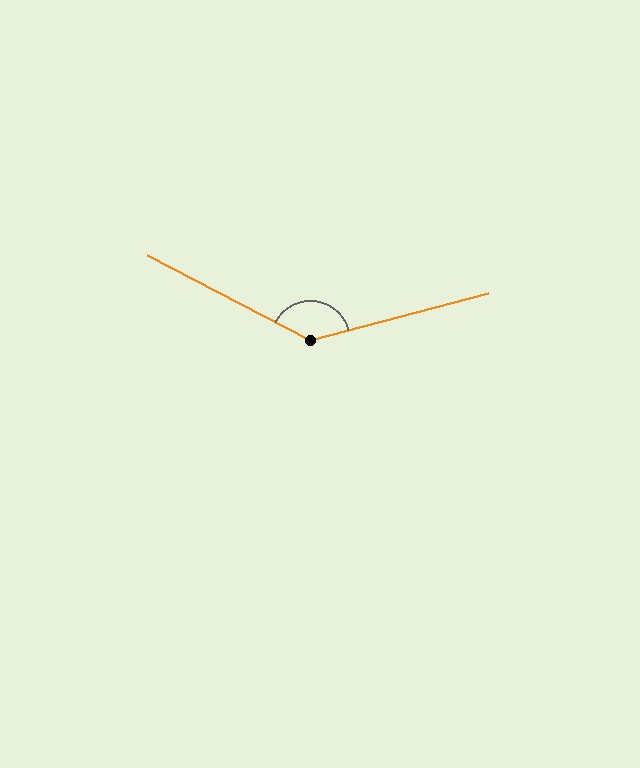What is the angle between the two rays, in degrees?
Approximately 138 degrees.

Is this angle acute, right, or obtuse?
It is obtuse.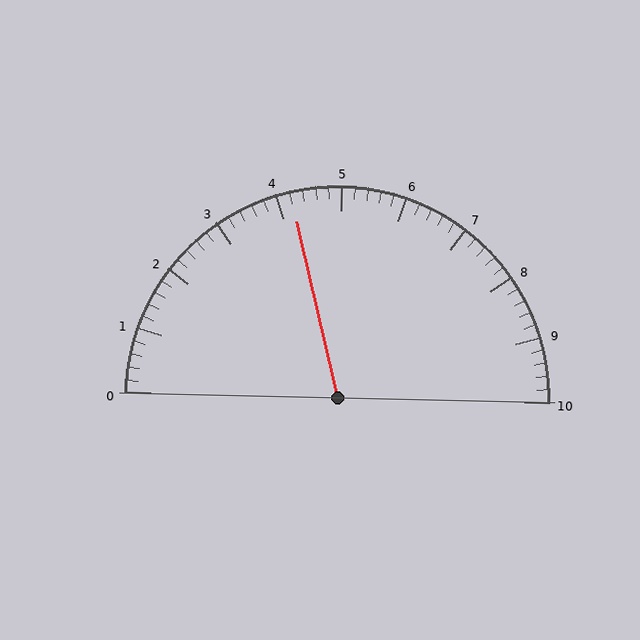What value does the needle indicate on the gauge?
The needle indicates approximately 4.2.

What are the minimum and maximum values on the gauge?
The gauge ranges from 0 to 10.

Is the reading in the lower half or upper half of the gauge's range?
The reading is in the lower half of the range (0 to 10).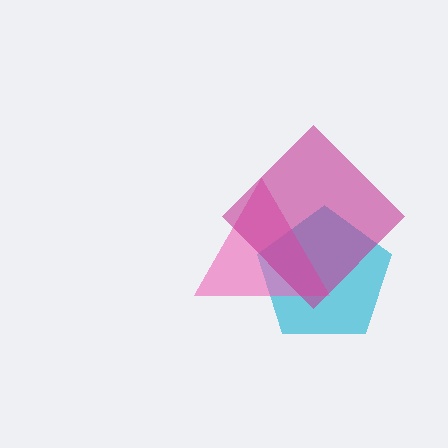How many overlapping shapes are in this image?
There are 3 overlapping shapes in the image.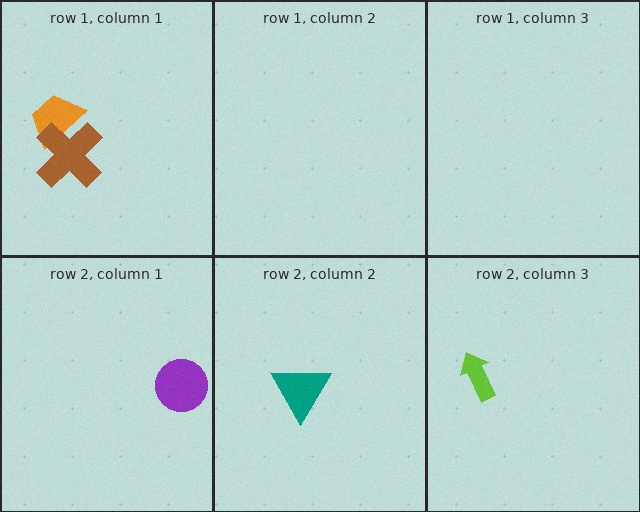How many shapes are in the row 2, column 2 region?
1.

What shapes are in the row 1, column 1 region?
The orange trapezoid, the brown cross.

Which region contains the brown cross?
The row 1, column 1 region.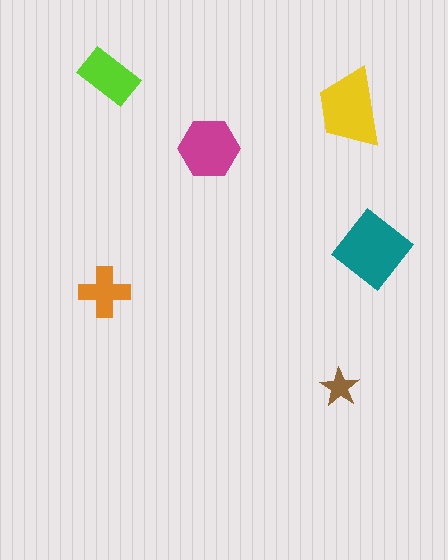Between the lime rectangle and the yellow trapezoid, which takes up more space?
The yellow trapezoid.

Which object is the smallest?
The brown star.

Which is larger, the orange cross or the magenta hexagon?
The magenta hexagon.